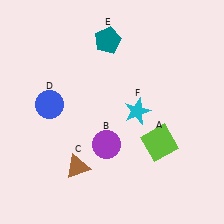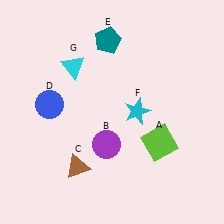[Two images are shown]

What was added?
A cyan triangle (G) was added in Image 2.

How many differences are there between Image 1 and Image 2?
There is 1 difference between the two images.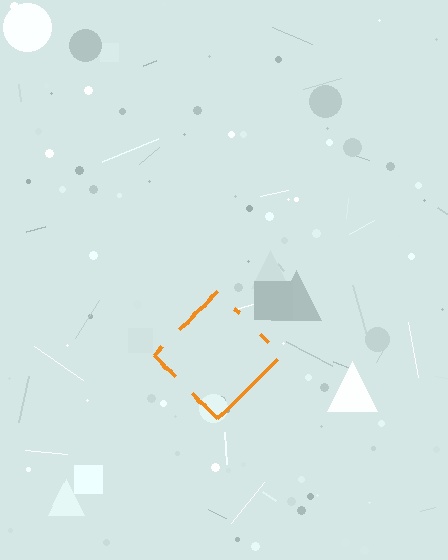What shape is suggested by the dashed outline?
The dashed outline suggests a diamond.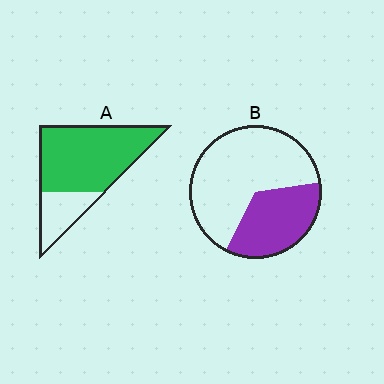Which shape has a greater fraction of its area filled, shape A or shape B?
Shape A.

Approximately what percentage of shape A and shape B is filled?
A is approximately 75% and B is approximately 35%.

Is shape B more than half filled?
No.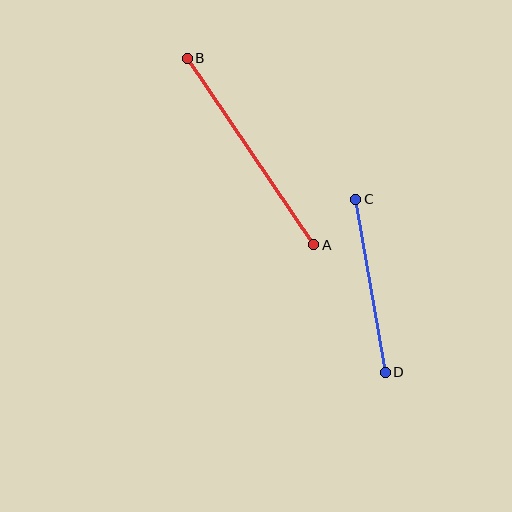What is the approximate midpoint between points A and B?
The midpoint is at approximately (251, 152) pixels.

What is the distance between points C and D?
The distance is approximately 176 pixels.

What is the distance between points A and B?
The distance is approximately 225 pixels.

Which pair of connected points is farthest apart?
Points A and B are farthest apart.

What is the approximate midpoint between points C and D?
The midpoint is at approximately (371, 286) pixels.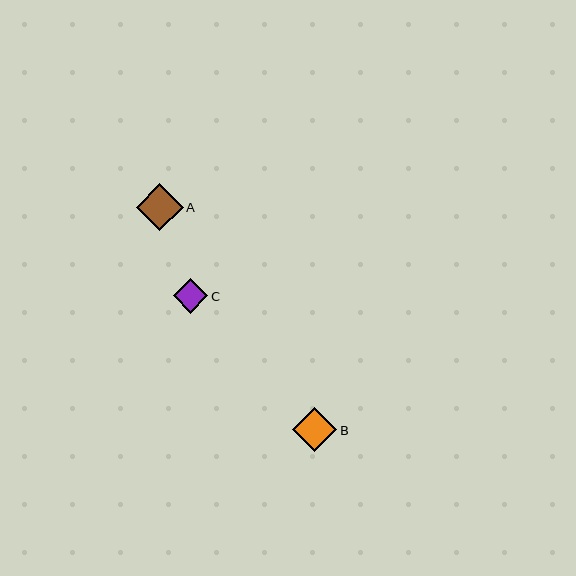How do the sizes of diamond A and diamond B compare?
Diamond A and diamond B are approximately the same size.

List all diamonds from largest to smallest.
From largest to smallest: A, B, C.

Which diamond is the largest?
Diamond A is the largest with a size of approximately 47 pixels.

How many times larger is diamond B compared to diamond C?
Diamond B is approximately 1.3 times the size of diamond C.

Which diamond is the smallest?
Diamond C is the smallest with a size of approximately 35 pixels.